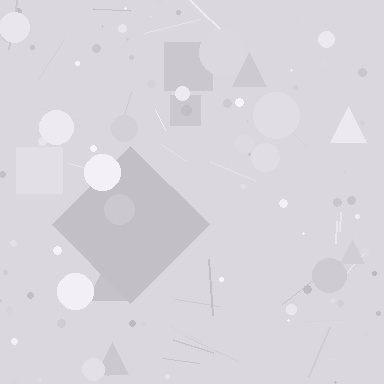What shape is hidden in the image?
A diamond is hidden in the image.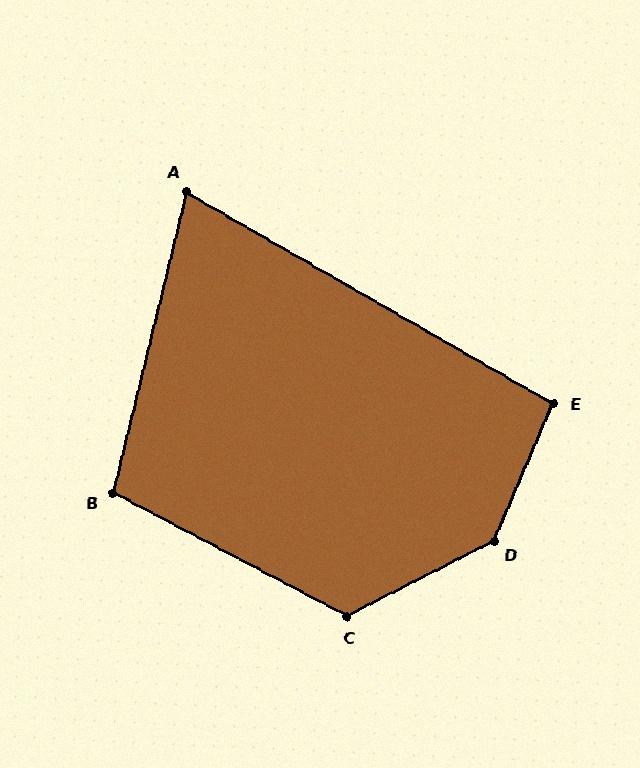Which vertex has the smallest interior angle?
A, at approximately 74 degrees.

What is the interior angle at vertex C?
Approximately 125 degrees (obtuse).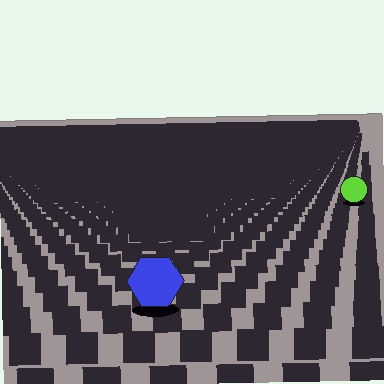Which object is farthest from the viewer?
The lime circle is farthest from the viewer. It appears smaller and the ground texture around it is denser.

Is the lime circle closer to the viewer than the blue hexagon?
No. The blue hexagon is closer — you can tell from the texture gradient: the ground texture is coarser near it.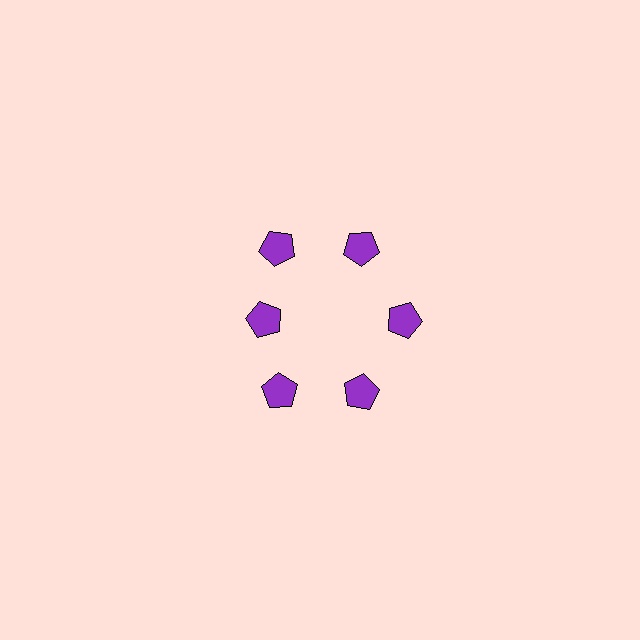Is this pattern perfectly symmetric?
No. The 6 purple pentagons are arranged in a ring, but one element near the 9 o'clock position is pulled inward toward the center, breaking the 6-fold rotational symmetry.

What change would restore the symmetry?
The symmetry would be restored by moving it outward, back onto the ring so that all 6 pentagons sit at equal angles and equal distance from the center.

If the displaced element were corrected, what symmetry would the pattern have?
It would have 6-fold rotational symmetry — the pattern would map onto itself every 60 degrees.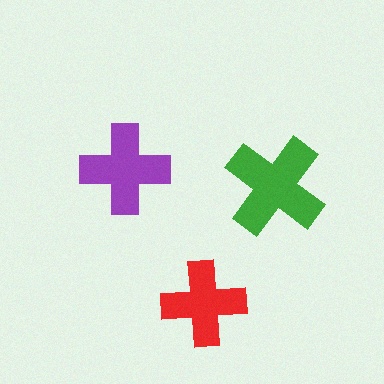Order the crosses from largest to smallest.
the green one, the purple one, the red one.